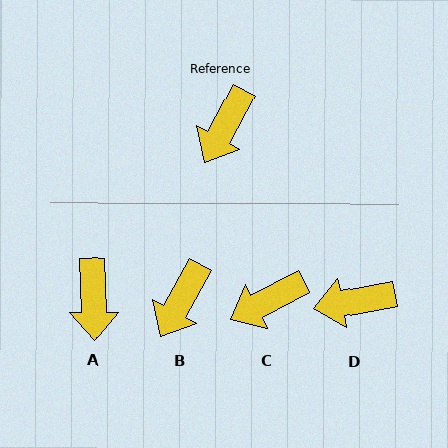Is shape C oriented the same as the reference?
No, it is off by about 34 degrees.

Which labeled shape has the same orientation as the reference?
B.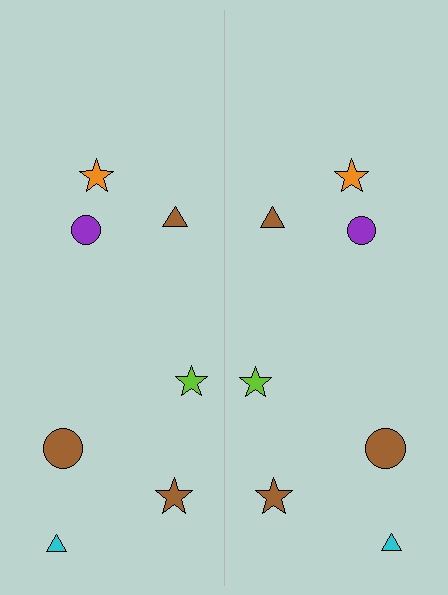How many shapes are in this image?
There are 14 shapes in this image.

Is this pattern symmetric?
Yes, this pattern has bilateral (reflection) symmetry.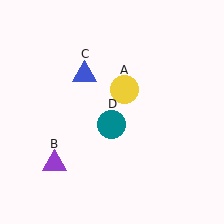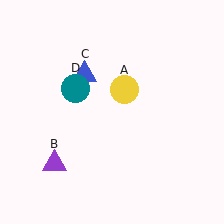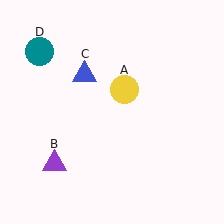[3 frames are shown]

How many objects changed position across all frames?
1 object changed position: teal circle (object D).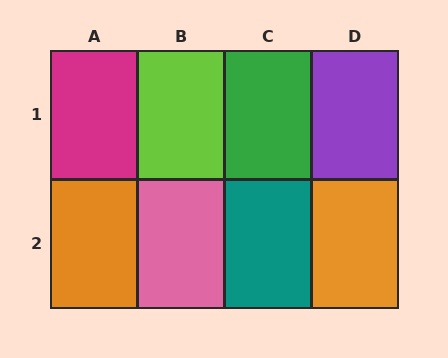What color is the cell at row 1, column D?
Purple.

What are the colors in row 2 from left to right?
Orange, pink, teal, orange.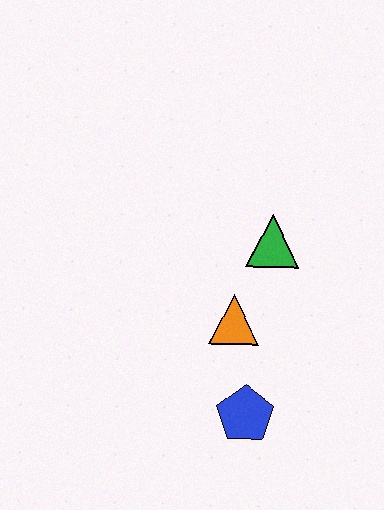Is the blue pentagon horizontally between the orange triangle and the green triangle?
Yes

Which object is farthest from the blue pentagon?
The green triangle is farthest from the blue pentagon.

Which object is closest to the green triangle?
The orange triangle is closest to the green triangle.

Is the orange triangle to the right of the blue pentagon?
No